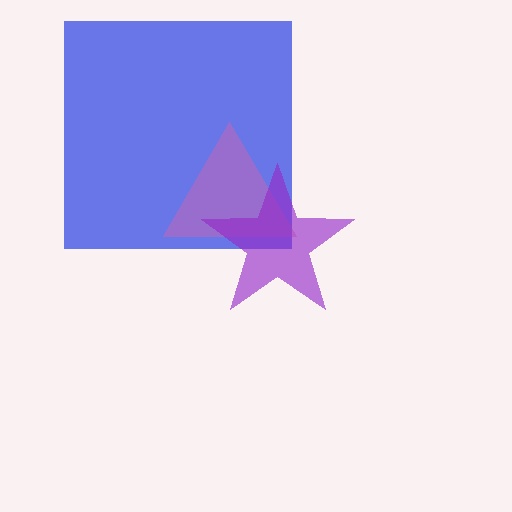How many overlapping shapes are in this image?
There are 3 overlapping shapes in the image.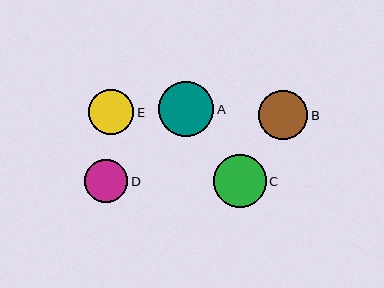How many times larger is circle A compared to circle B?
Circle A is approximately 1.1 times the size of circle B.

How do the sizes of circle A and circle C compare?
Circle A and circle C are approximately the same size.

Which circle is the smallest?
Circle D is the smallest with a size of approximately 43 pixels.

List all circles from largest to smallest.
From largest to smallest: A, C, B, E, D.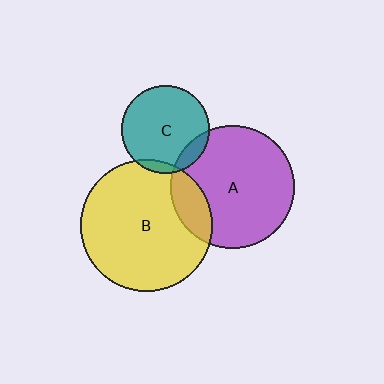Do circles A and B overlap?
Yes.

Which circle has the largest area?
Circle B (yellow).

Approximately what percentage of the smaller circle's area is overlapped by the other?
Approximately 15%.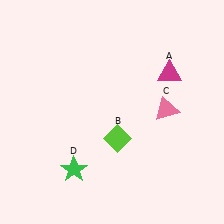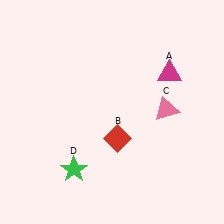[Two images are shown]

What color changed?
The diamond (B) changed from lime in Image 1 to red in Image 2.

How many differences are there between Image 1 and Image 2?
There is 1 difference between the two images.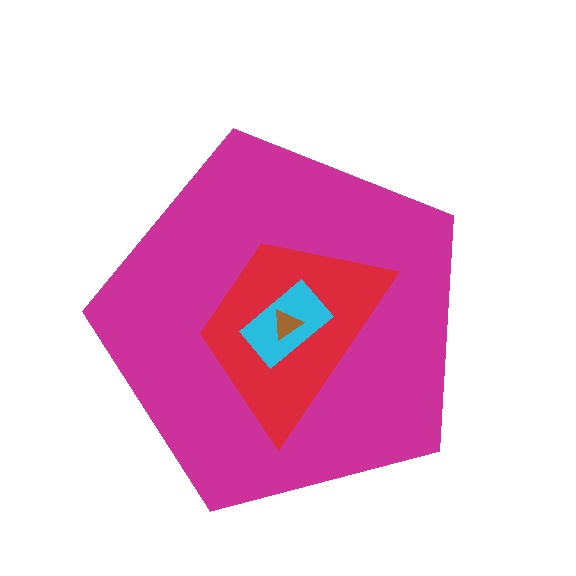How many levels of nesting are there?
4.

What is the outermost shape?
The magenta pentagon.